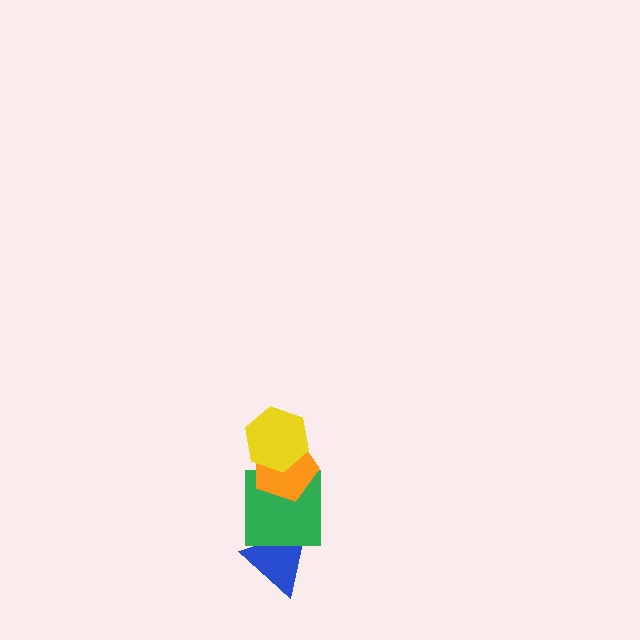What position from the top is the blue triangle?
The blue triangle is 4th from the top.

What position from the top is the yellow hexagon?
The yellow hexagon is 1st from the top.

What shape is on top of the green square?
The orange pentagon is on top of the green square.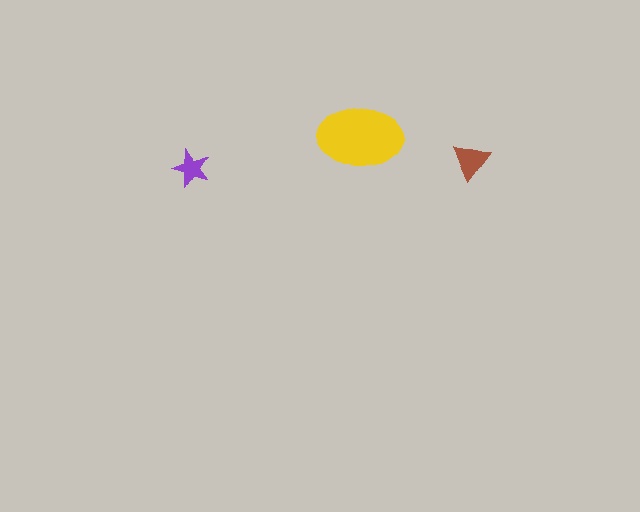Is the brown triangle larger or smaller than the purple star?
Larger.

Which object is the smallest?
The purple star.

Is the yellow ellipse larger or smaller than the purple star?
Larger.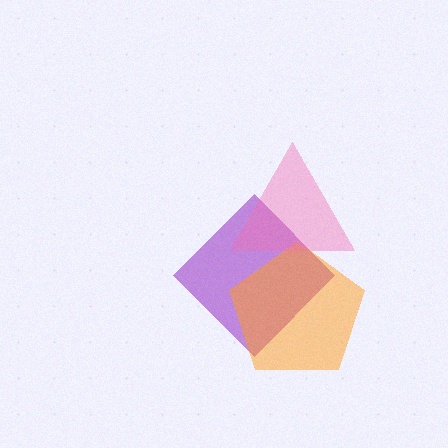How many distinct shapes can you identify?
There are 3 distinct shapes: a purple diamond, an orange pentagon, a pink triangle.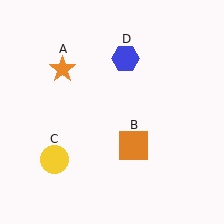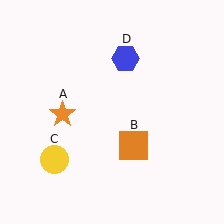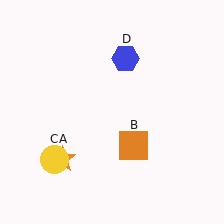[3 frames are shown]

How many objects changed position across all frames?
1 object changed position: orange star (object A).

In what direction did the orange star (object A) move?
The orange star (object A) moved down.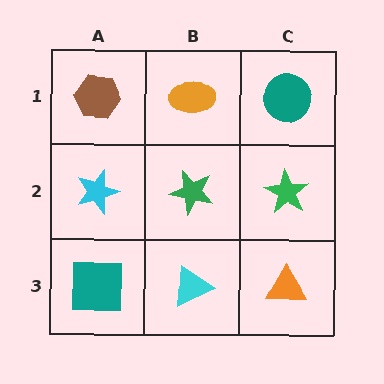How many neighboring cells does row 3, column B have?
3.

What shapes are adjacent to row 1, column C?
A green star (row 2, column C), an orange ellipse (row 1, column B).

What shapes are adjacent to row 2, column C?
A teal circle (row 1, column C), an orange triangle (row 3, column C), a green star (row 2, column B).